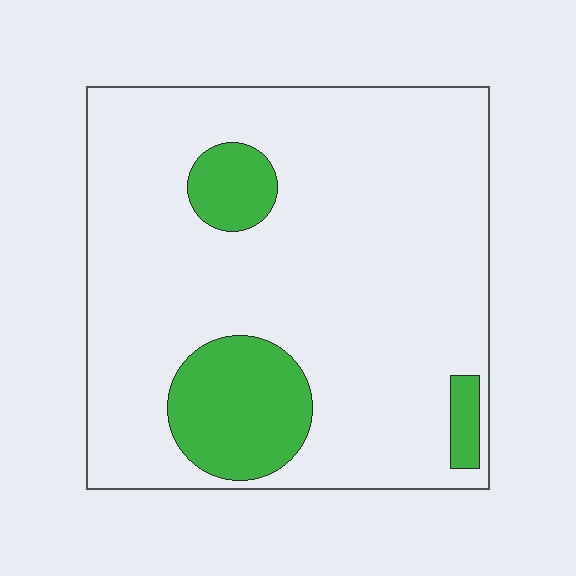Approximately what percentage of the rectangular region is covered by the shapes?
Approximately 15%.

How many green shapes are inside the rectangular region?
3.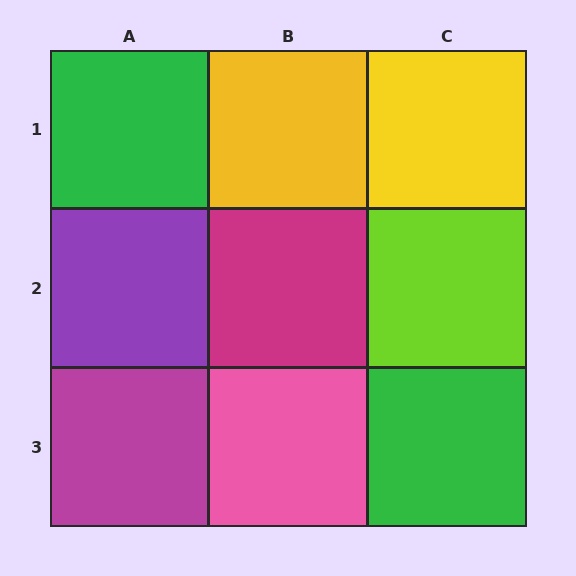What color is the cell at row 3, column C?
Green.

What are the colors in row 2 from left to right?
Purple, magenta, lime.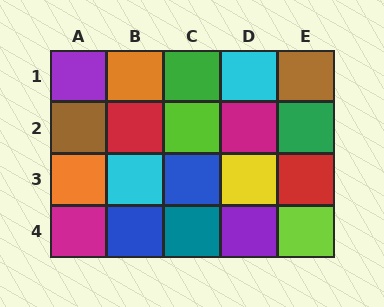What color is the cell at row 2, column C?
Lime.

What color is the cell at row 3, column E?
Red.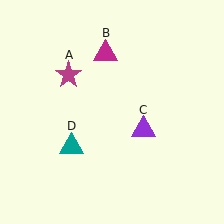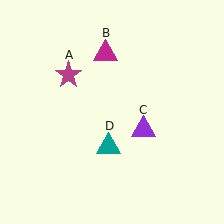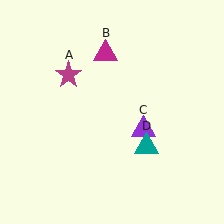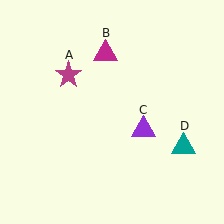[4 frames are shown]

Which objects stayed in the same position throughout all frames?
Magenta star (object A) and magenta triangle (object B) and purple triangle (object C) remained stationary.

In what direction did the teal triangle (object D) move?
The teal triangle (object D) moved right.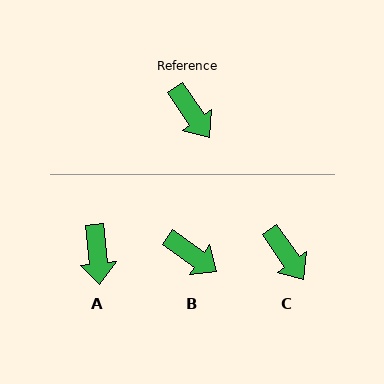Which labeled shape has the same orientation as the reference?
C.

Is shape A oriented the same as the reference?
No, it is off by about 30 degrees.